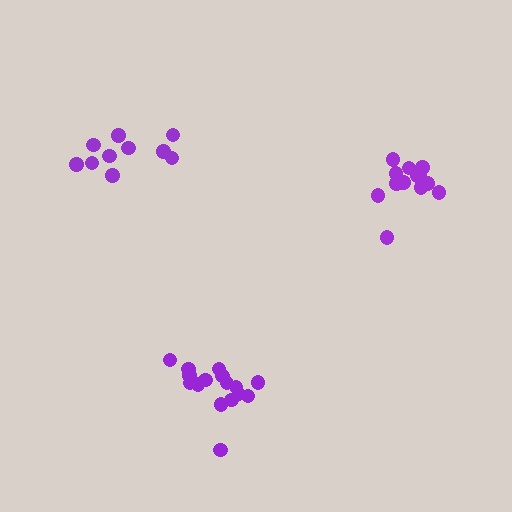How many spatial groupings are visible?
There are 3 spatial groupings.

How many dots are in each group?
Group 1: 10 dots, Group 2: 16 dots, Group 3: 14 dots (40 total).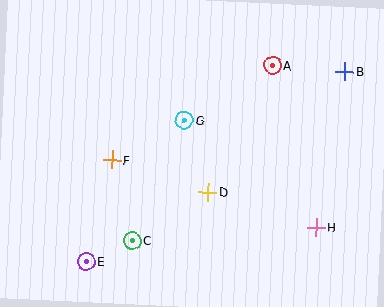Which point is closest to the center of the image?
Point G at (184, 120) is closest to the center.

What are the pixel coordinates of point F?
Point F is at (112, 160).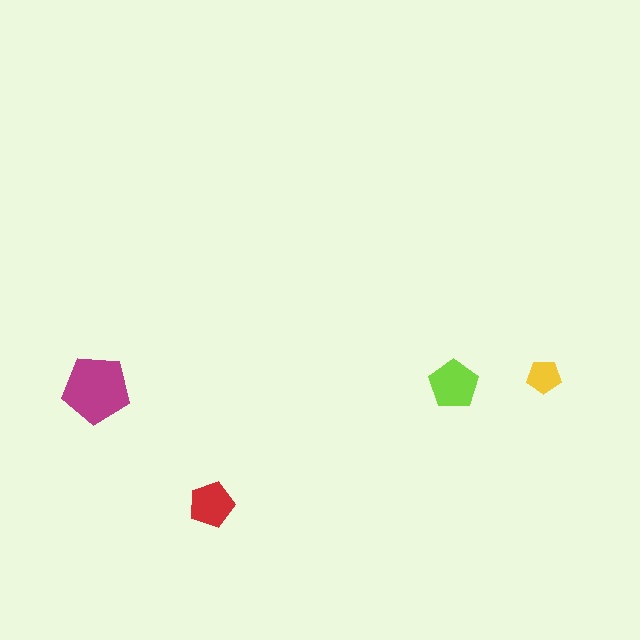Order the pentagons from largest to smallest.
the magenta one, the lime one, the red one, the yellow one.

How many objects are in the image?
There are 4 objects in the image.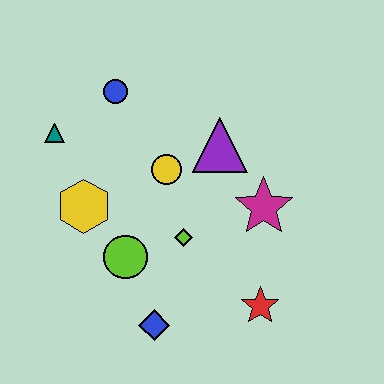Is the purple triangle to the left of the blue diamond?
No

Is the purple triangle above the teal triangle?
No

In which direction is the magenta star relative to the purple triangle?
The magenta star is below the purple triangle.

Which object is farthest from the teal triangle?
The red star is farthest from the teal triangle.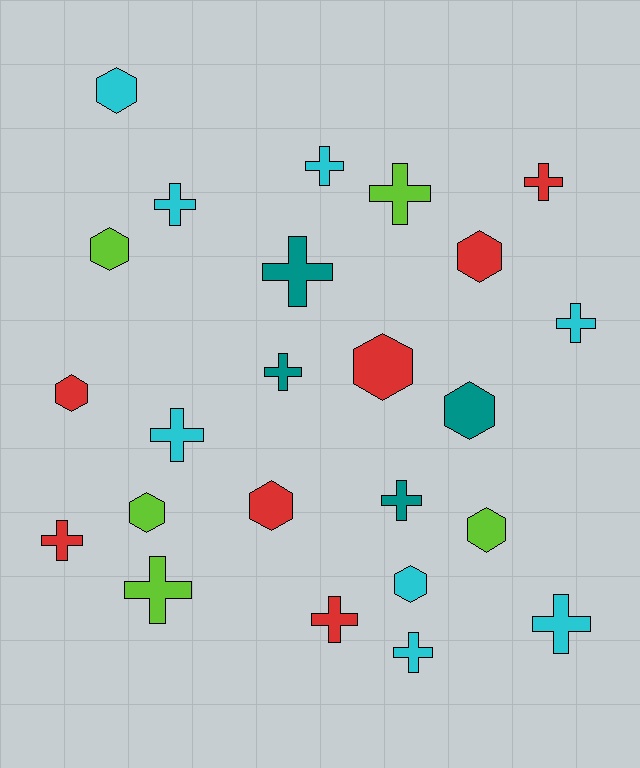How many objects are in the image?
There are 24 objects.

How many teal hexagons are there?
There is 1 teal hexagon.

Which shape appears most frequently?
Cross, with 14 objects.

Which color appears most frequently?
Cyan, with 8 objects.